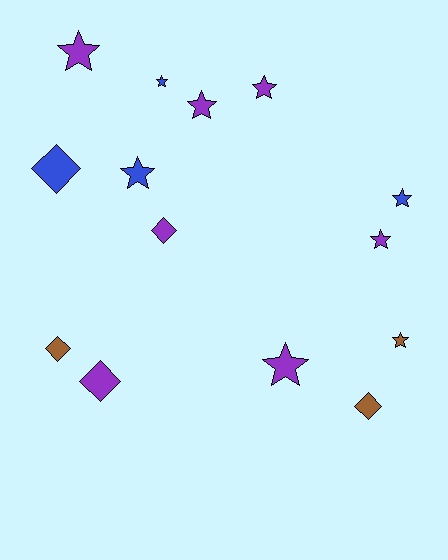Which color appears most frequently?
Purple, with 7 objects.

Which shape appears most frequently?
Star, with 9 objects.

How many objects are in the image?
There are 14 objects.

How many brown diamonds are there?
There are 2 brown diamonds.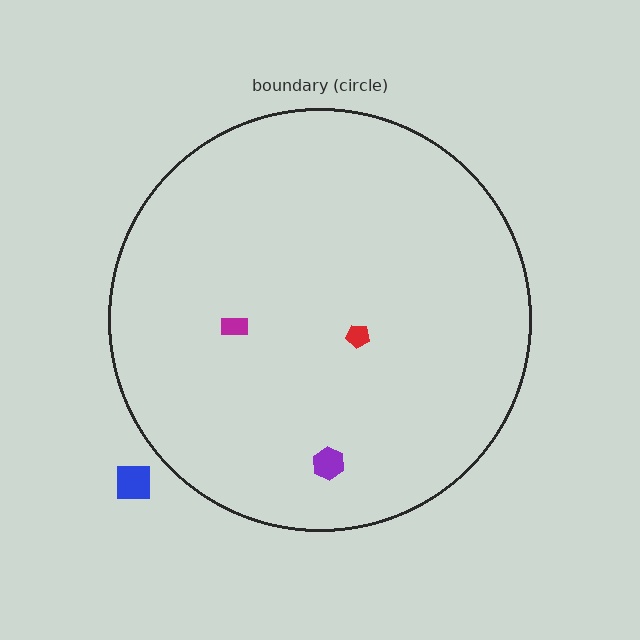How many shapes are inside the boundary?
3 inside, 1 outside.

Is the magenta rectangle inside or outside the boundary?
Inside.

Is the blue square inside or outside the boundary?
Outside.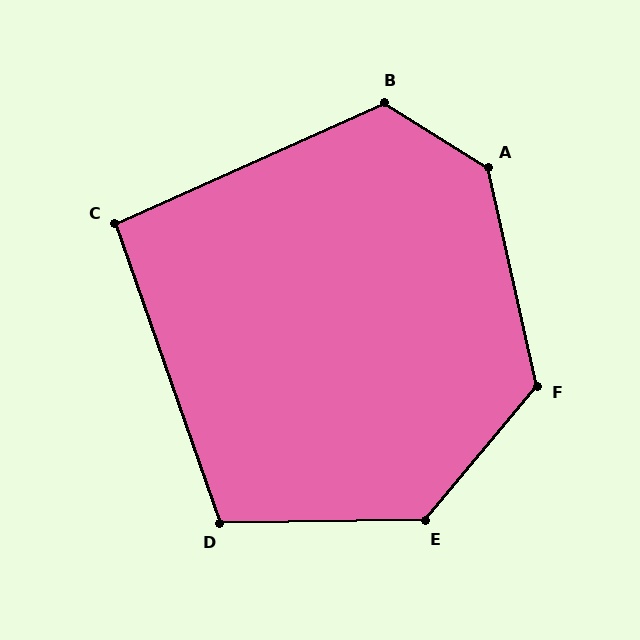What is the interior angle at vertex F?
Approximately 128 degrees (obtuse).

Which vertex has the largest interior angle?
A, at approximately 135 degrees.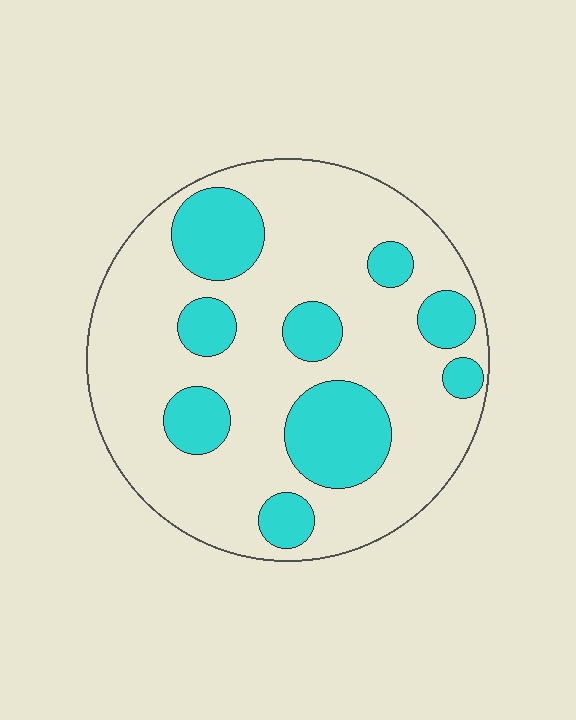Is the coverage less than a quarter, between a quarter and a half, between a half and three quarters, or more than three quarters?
Between a quarter and a half.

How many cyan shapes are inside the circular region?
9.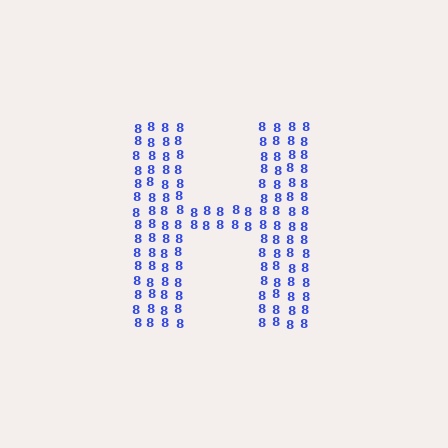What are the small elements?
The small elements are digit 8's.